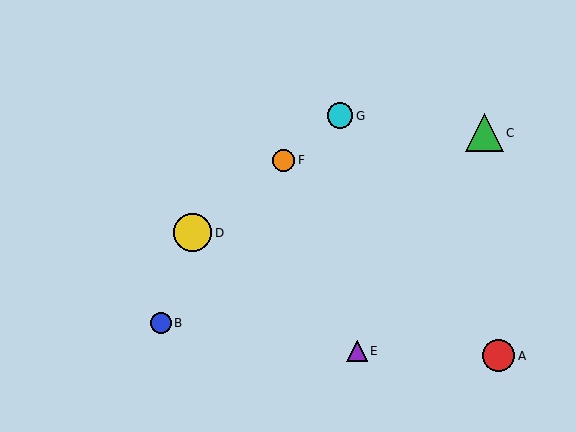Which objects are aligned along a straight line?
Objects D, F, G are aligned along a straight line.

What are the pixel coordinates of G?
Object G is at (340, 116).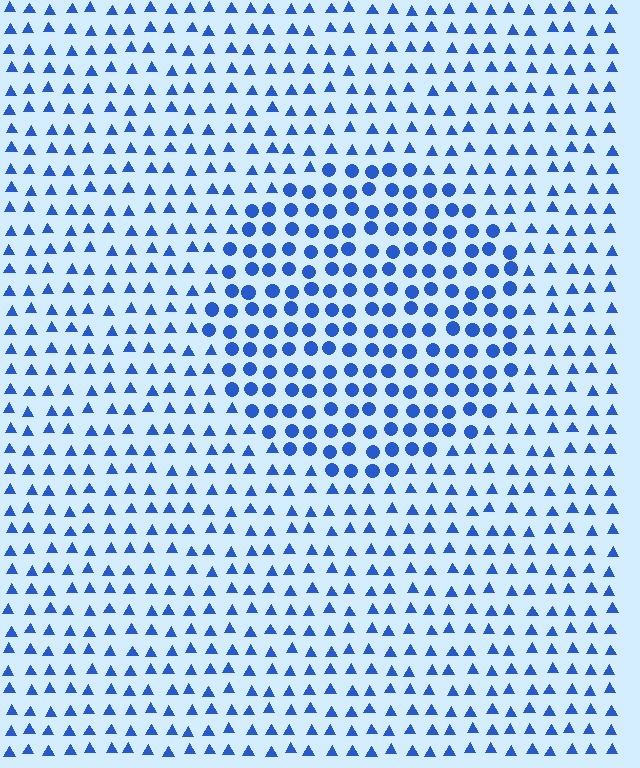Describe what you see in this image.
The image is filled with small blue elements arranged in a uniform grid. A circle-shaped region contains circles, while the surrounding area contains triangles. The boundary is defined purely by the change in element shape.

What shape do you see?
I see a circle.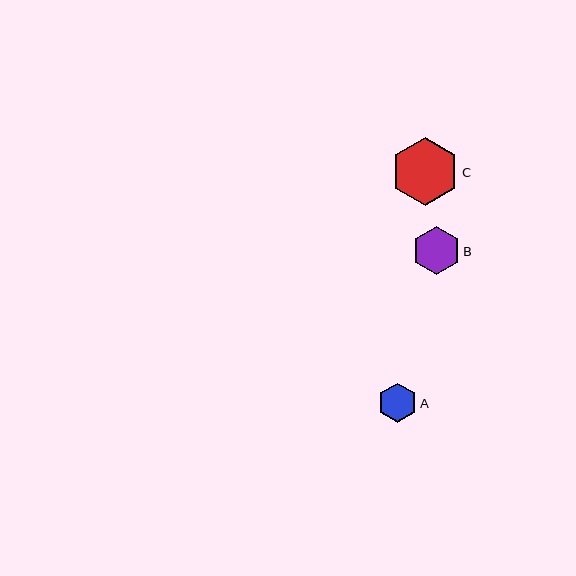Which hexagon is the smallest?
Hexagon A is the smallest with a size of approximately 39 pixels.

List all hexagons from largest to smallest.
From largest to smallest: C, B, A.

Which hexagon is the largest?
Hexagon C is the largest with a size of approximately 68 pixels.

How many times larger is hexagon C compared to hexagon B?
Hexagon C is approximately 1.4 times the size of hexagon B.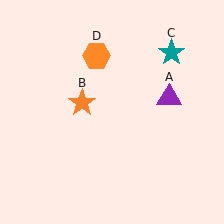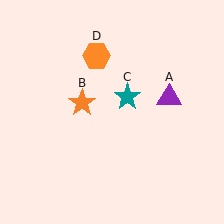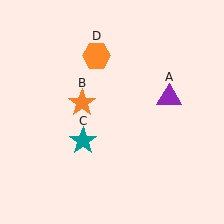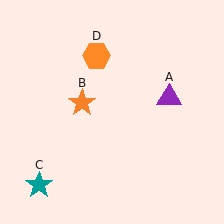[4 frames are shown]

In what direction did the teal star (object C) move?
The teal star (object C) moved down and to the left.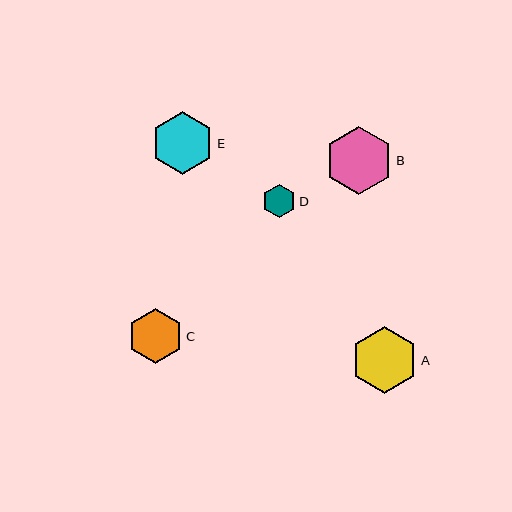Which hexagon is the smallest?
Hexagon D is the smallest with a size of approximately 34 pixels.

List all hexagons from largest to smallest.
From largest to smallest: B, A, E, C, D.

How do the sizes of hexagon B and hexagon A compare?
Hexagon B and hexagon A are approximately the same size.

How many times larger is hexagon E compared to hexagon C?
Hexagon E is approximately 1.1 times the size of hexagon C.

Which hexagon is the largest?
Hexagon B is the largest with a size of approximately 69 pixels.